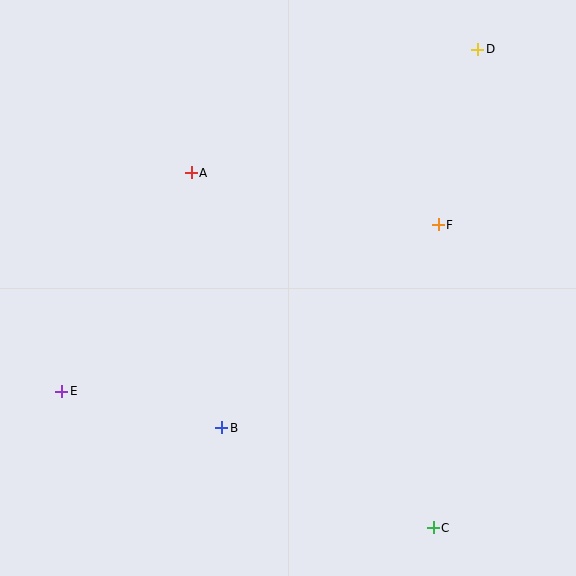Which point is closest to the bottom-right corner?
Point C is closest to the bottom-right corner.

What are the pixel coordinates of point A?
Point A is at (191, 173).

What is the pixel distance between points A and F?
The distance between A and F is 252 pixels.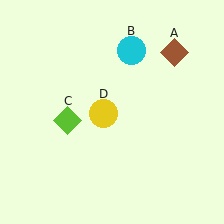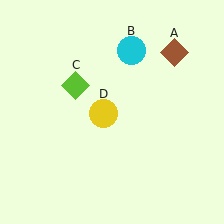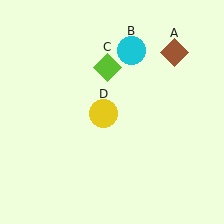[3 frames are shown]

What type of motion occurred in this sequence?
The lime diamond (object C) rotated clockwise around the center of the scene.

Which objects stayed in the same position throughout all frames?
Brown diamond (object A) and cyan circle (object B) and yellow circle (object D) remained stationary.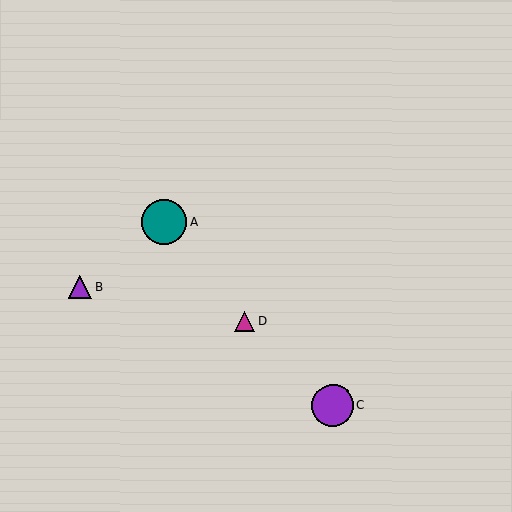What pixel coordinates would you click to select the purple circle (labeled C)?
Click at (333, 405) to select the purple circle C.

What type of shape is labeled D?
Shape D is a magenta triangle.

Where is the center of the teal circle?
The center of the teal circle is at (164, 222).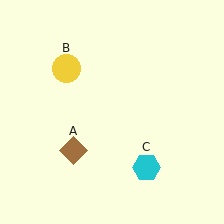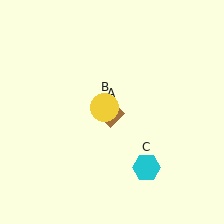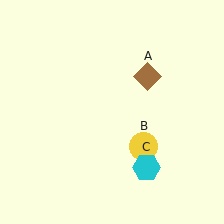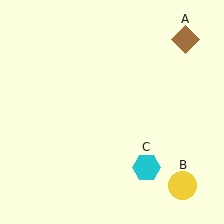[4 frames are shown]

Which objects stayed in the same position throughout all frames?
Cyan hexagon (object C) remained stationary.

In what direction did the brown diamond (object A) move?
The brown diamond (object A) moved up and to the right.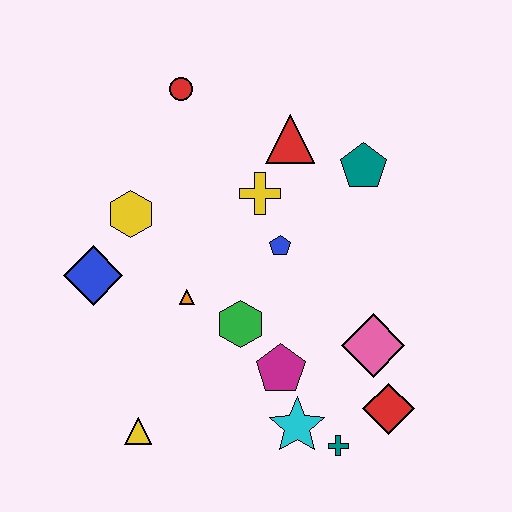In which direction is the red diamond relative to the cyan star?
The red diamond is to the right of the cyan star.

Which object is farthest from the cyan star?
The red circle is farthest from the cyan star.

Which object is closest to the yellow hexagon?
The blue diamond is closest to the yellow hexagon.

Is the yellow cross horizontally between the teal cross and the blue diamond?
Yes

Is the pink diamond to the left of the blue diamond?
No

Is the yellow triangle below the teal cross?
No